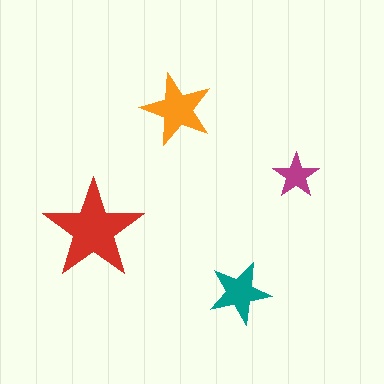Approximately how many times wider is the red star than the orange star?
About 1.5 times wider.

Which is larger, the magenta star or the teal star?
The teal one.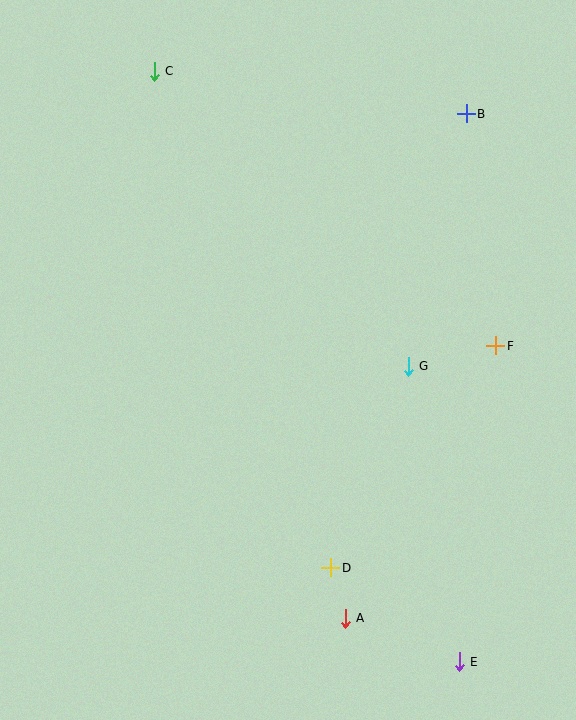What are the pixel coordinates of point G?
Point G is at (408, 367).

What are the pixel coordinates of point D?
Point D is at (331, 568).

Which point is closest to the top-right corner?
Point B is closest to the top-right corner.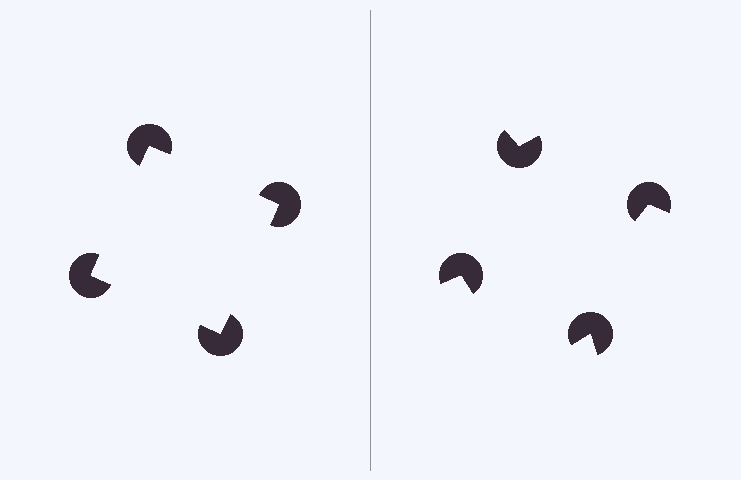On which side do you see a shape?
An illusory square appears on the left side. On the right side the wedge cuts are rotated, so no coherent shape forms.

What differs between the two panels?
The pac-man discs are positioned identically on both sides; only the wedge orientations differ. On the left they align to a square; on the right they are misaligned.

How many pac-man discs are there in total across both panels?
8 — 4 on each side.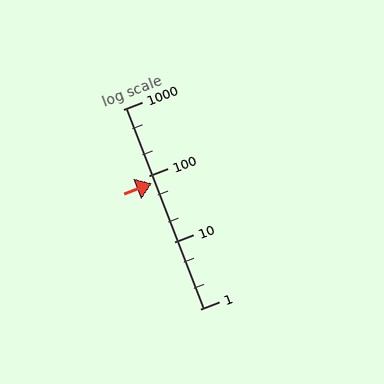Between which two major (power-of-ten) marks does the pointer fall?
The pointer is between 10 and 100.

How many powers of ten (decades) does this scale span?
The scale spans 3 decades, from 1 to 1000.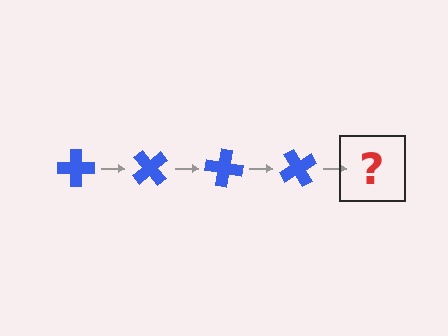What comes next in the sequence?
The next element should be a blue cross rotated 200 degrees.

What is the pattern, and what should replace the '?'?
The pattern is that the cross rotates 50 degrees each step. The '?' should be a blue cross rotated 200 degrees.